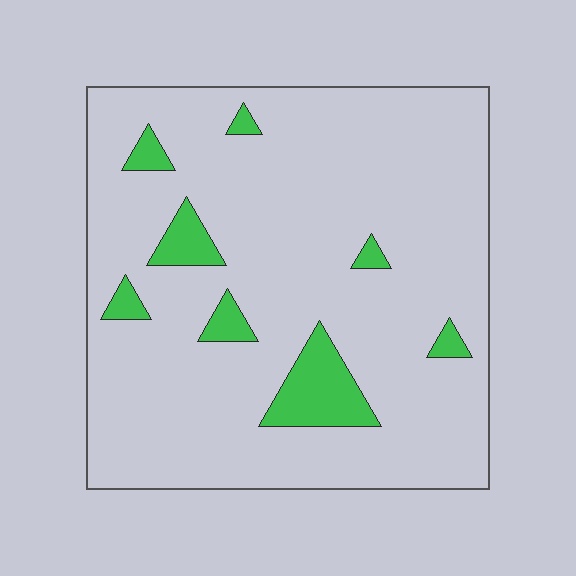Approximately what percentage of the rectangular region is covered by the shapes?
Approximately 10%.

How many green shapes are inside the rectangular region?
8.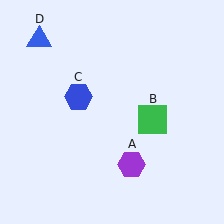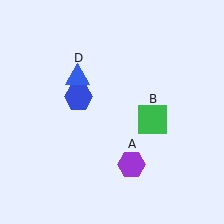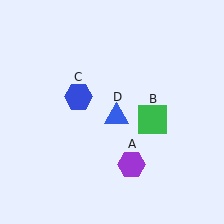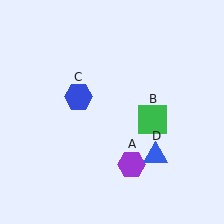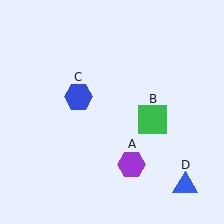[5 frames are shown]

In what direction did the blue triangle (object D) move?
The blue triangle (object D) moved down and to the right.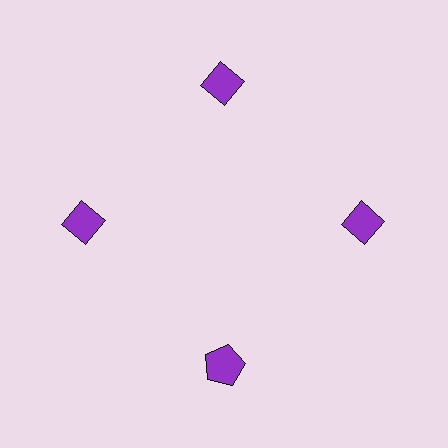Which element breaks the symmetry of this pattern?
The purple pentagon at roughly the 6 o'clock position breaks the symmetry. All other shapes are purple diamonds.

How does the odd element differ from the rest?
It has a different shape: pentagon instead of diamond.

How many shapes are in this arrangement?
There are 4 shapes arranged in a ring pattern.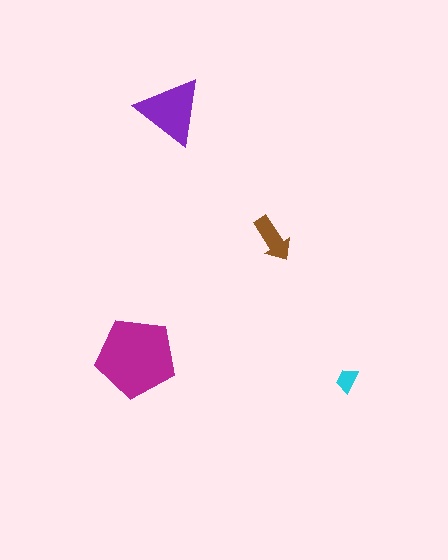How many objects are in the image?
There are 4 objects in the image.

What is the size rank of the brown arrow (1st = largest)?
3rd.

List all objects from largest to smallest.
The magenta pentagon, the purple triangle, the brown arrow, the cyan trapezoid.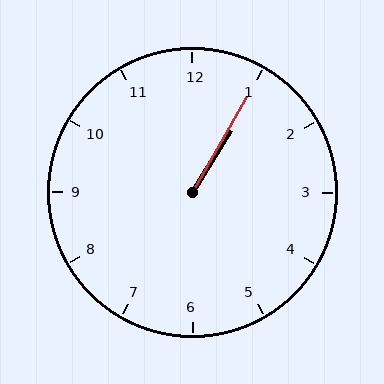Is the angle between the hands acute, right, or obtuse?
It is acute.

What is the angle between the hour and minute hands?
Approximately 2 degrees.